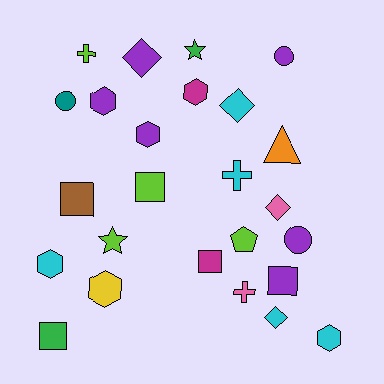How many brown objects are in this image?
There is 1 brown object.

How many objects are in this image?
There are 25 objects.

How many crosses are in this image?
There are 3 crosses.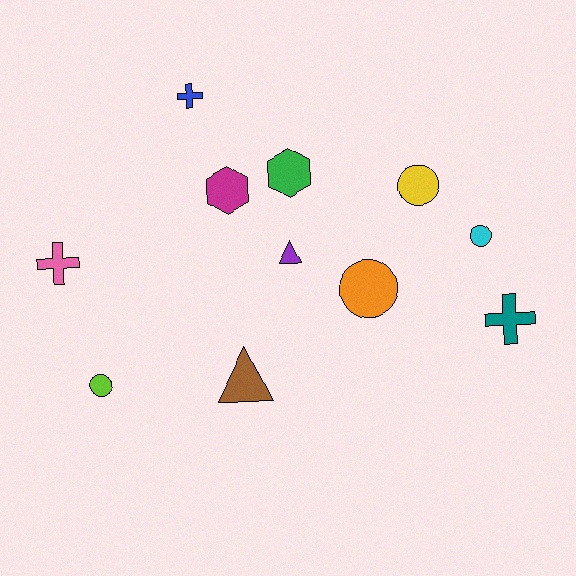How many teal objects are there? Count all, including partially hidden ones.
There is 1 teal object.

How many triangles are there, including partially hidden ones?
There are 2 triangles.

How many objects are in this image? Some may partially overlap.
There are 11 objects.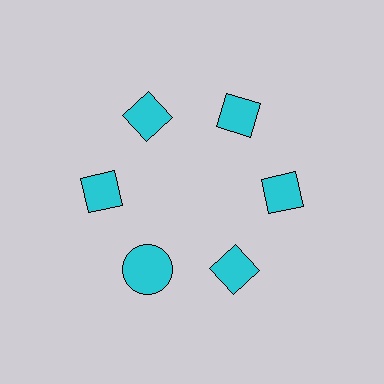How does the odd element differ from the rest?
It has a different shape: circle instead of diamond.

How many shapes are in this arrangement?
There are 6 shapes arranged in a ring pattern.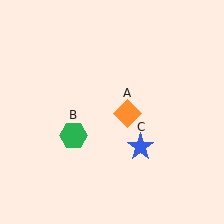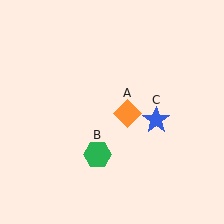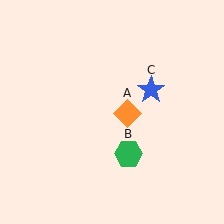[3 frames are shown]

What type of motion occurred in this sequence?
The green hexagon (object B), blue star (object C) rotated counterclockwise around the center of the scene.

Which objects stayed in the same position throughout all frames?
Orange diamond (object A) remained stationary.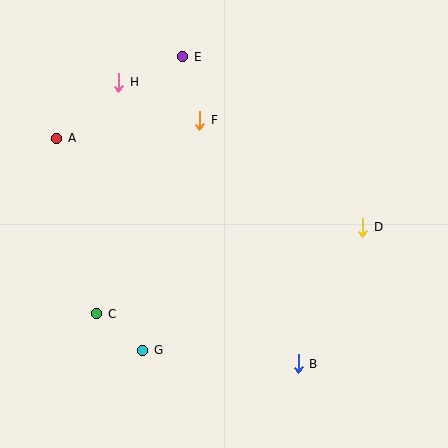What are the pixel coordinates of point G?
Point G is at (143, 350).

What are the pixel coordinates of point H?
Point H is at (119, 82).